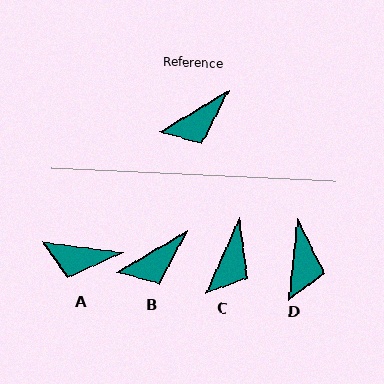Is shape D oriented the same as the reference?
No, it is off by about 54 degrees.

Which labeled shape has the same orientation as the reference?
B.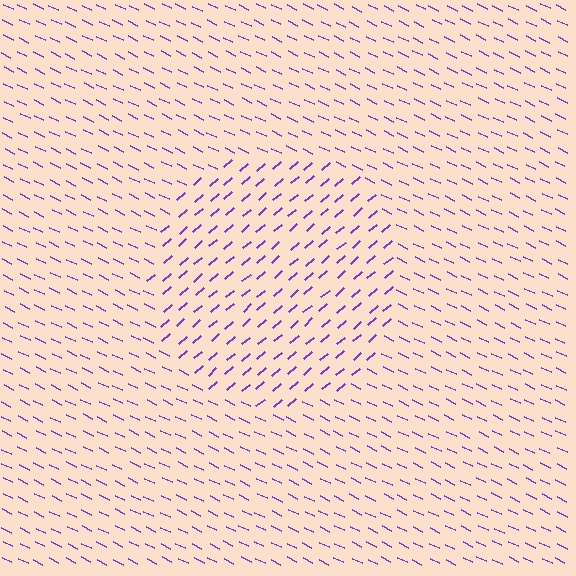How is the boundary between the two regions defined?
The boundary is defined purely by a change in line orientation (approximately 66 degrees difference). All lines are the same color and thickness.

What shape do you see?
I see a circle.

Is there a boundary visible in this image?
Yes, there is a texture boundary formed by a change in line orientation.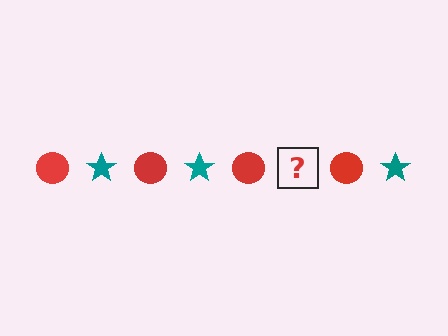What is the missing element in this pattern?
The missing element is a teal star.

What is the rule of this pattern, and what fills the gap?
The rule is that the pattern alternates between red circle and teal star. The gap should be filled with a teal star.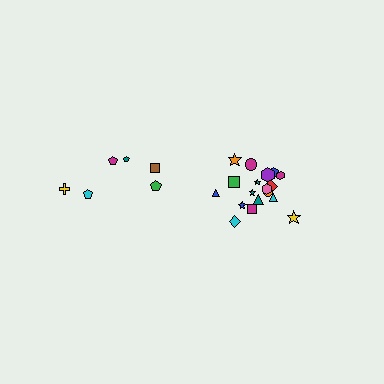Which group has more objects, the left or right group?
The right group.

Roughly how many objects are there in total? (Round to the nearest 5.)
Roughly 25 objects in total.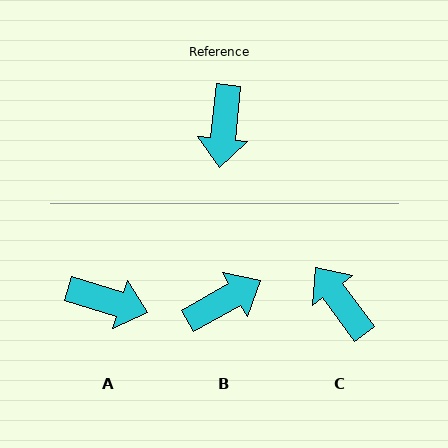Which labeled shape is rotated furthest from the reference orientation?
C, about 138 degrees away.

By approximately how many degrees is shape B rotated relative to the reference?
Approximately 126 degrees counter-clockwise.